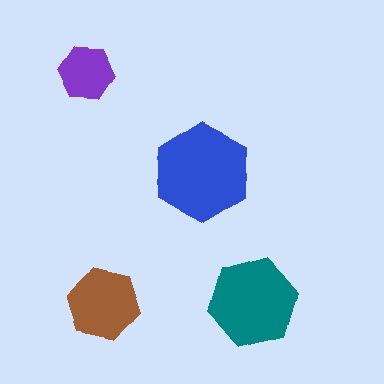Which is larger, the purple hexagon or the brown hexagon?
The brown one.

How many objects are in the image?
There are 4 objects in the image.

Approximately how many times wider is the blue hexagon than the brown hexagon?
About 1.5 times wider.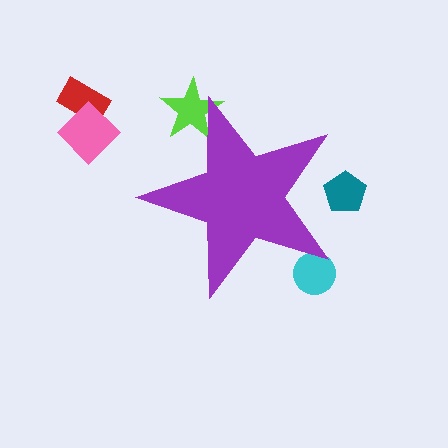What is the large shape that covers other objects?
A purple star.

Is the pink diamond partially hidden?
No, the pink diamond is fully visible.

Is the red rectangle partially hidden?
No, the red rectangle is fully visible.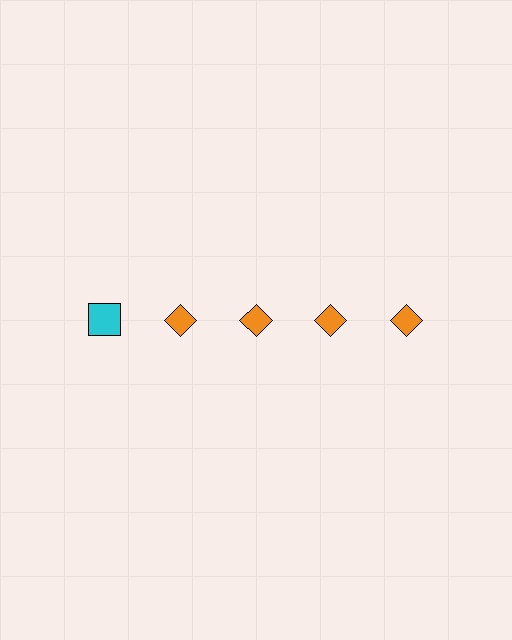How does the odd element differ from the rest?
It differs in both color (cyan instead of orange) and shape (square instead of diamond).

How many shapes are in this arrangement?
There are 5 shapes arranged in a grid pattern.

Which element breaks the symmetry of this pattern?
The cyan square in the top row, leftmost column breaks the symmetry. All other shapes are orange diamonds.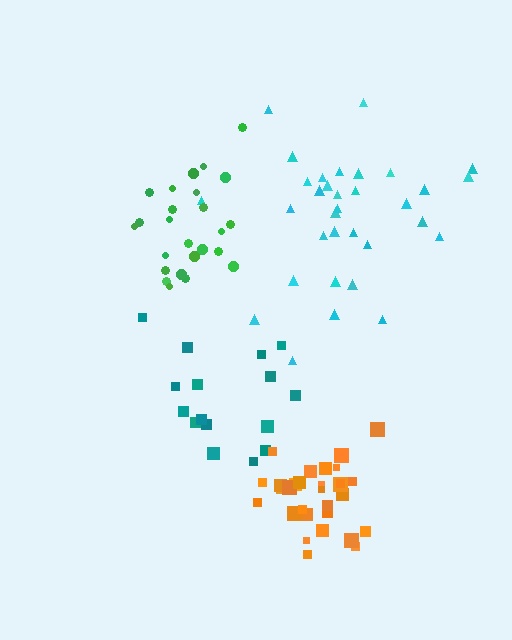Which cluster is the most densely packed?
Orange.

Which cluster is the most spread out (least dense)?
Teal.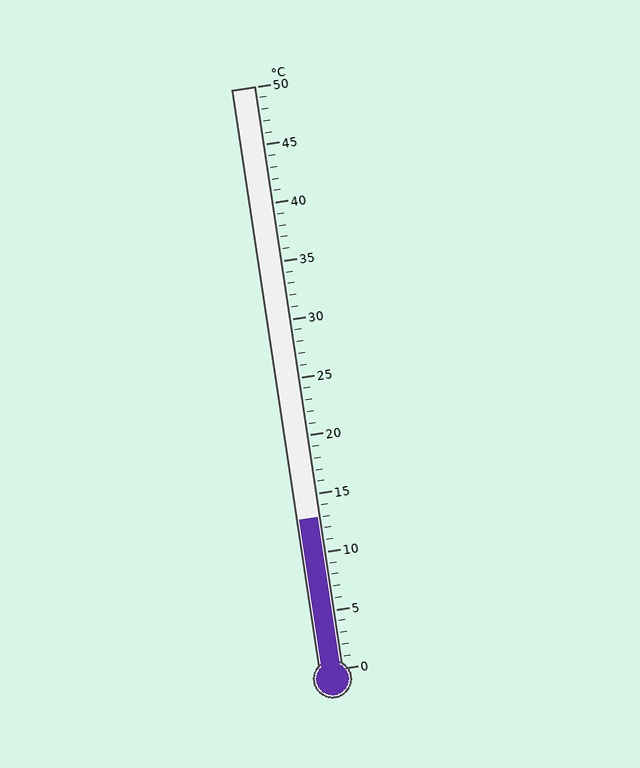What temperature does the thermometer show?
The thermometer shows approximately 13°C.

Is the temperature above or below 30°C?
The temperature is below 30°C.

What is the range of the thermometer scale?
The thermometer scale ranges from 0°C to 50°C.